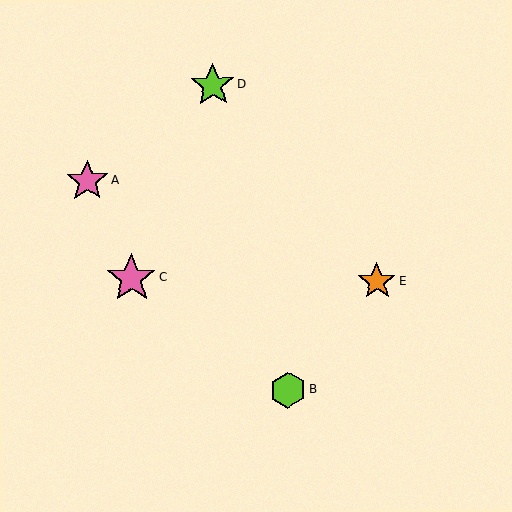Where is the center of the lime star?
The center of the lime star is at (213, 85).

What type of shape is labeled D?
Shape D is a lime star.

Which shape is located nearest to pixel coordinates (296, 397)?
The lime hexagon (labeled B) at (288, 390) is nearest to that location.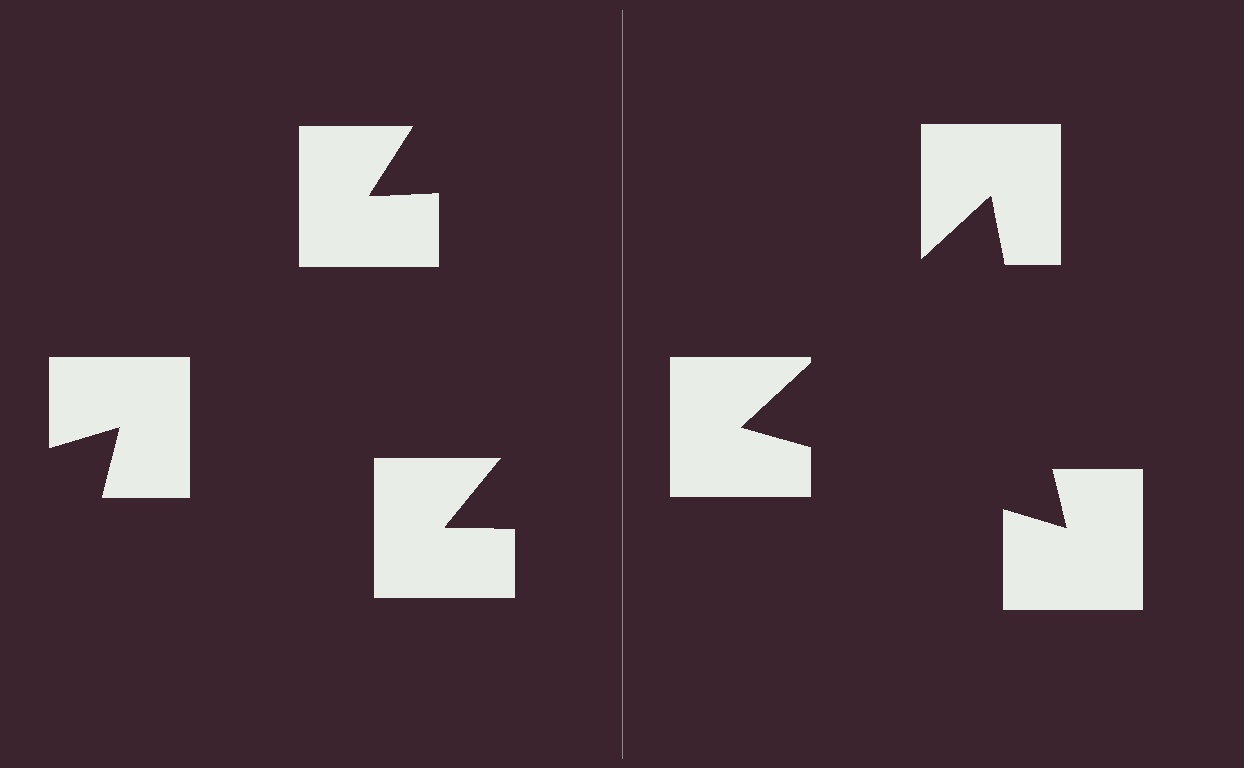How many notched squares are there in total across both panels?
6 — 3 on each side.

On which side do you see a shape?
An illusory triangle appears on the right side. On the left side the wedge cuts are rotated, so no coherent shape forms.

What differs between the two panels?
The notched squares are positioned identically on both sides; only the wedge orientations differ. On the right they align to a triangle; on the left they are misaligned.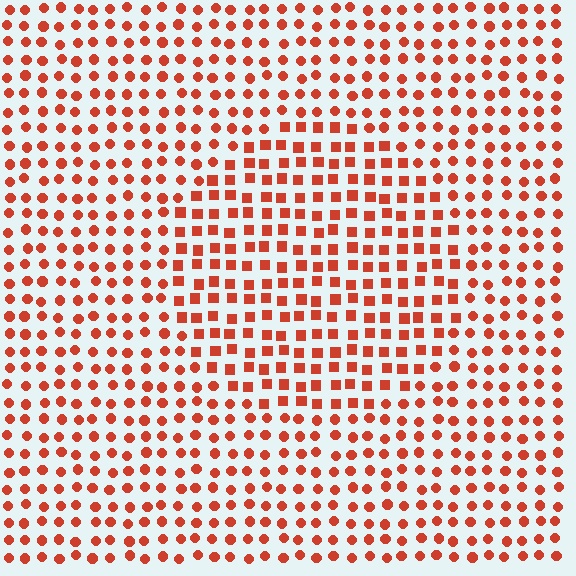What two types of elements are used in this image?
The image uses squares inside the circle region and circles outside it.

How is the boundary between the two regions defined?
The boundary is defined by a change in element shape: squares inside vs. circles outside. All elements share the same color and spacing.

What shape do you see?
I see a circle.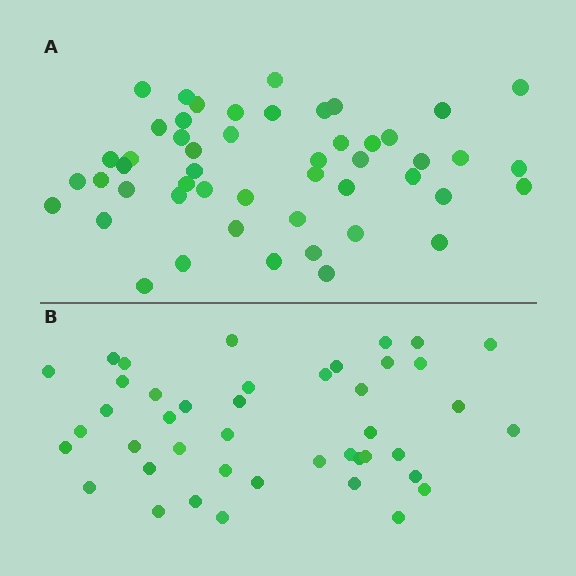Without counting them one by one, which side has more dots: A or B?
Region A (the top region) has more dots.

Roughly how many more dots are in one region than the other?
Region A has roughly 8 or so more dots than region B.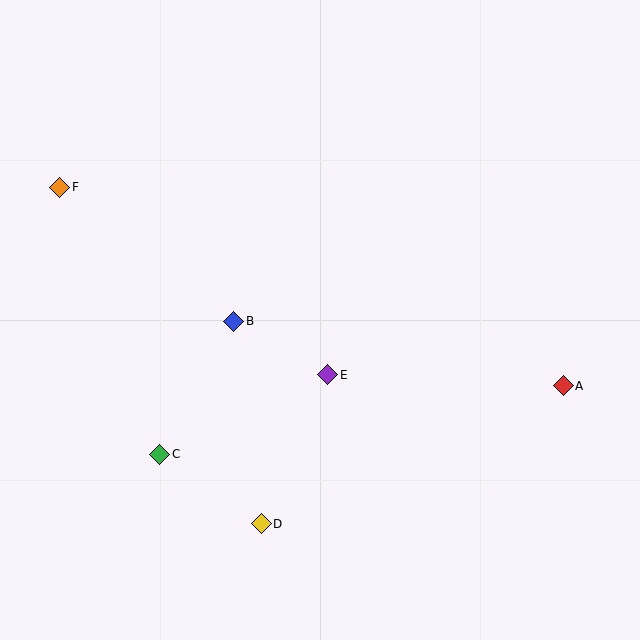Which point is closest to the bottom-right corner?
Point A is closest to the bottom-right corner.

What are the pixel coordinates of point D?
Point D is at (261, 524).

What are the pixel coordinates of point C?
Point C is at (160, 454).